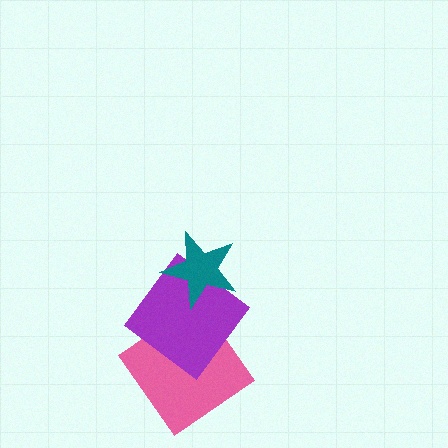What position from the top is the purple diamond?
The purple diamond is 2nd from the top.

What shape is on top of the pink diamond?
The purple diamond is on top of the pink diamond.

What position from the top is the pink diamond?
The pink diamond is 3rd from the top.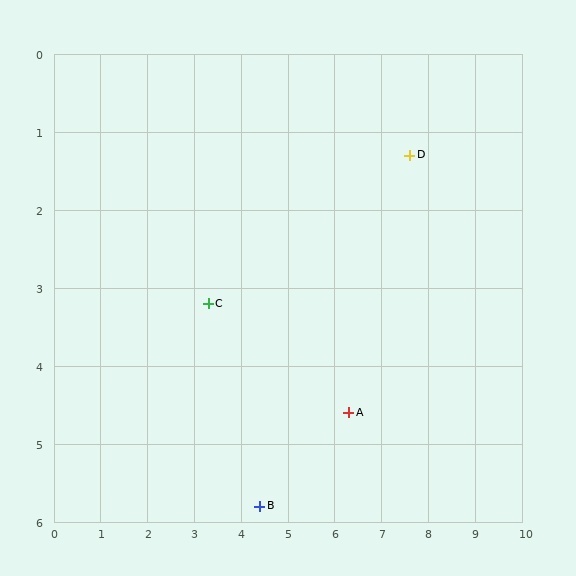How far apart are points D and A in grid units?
Points D and A are about 3.5 grid units apart.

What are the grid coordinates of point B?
Point B is at approximately (4.4, 5.8).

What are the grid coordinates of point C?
Point C is at approximately (3.3, 3.2).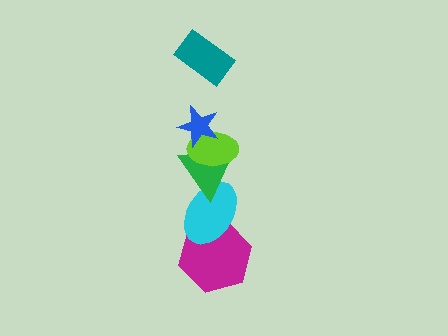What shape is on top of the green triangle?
The lime ellipse is on top of the green triangle.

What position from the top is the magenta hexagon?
The magenta hexagon is 6th from the top.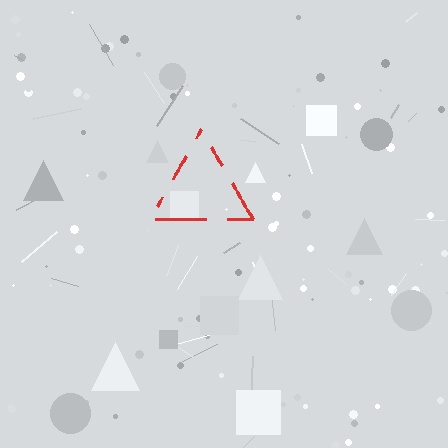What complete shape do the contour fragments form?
The contour fragments form a triangle.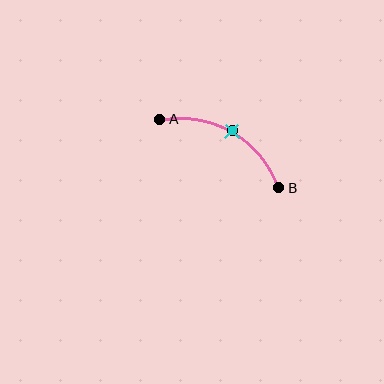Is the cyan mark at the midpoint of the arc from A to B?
Yes. The cyan mark lies on the arc at equal arc-length from both A and B — it is the arc midpoint.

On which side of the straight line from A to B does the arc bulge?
The arc bulges above the straight line connecting A and B.